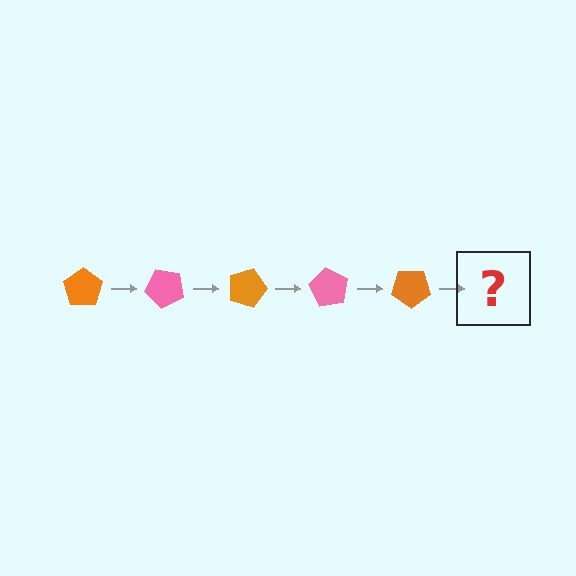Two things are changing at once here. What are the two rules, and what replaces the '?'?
The two rules are that it rotates 45 degrees each step and the color cycles through orange and pink. The '?' should be a pink pentagon, rotated 225 degrees from the start.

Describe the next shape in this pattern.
It should be a pink pentagon, rotated 225 degrees from the start.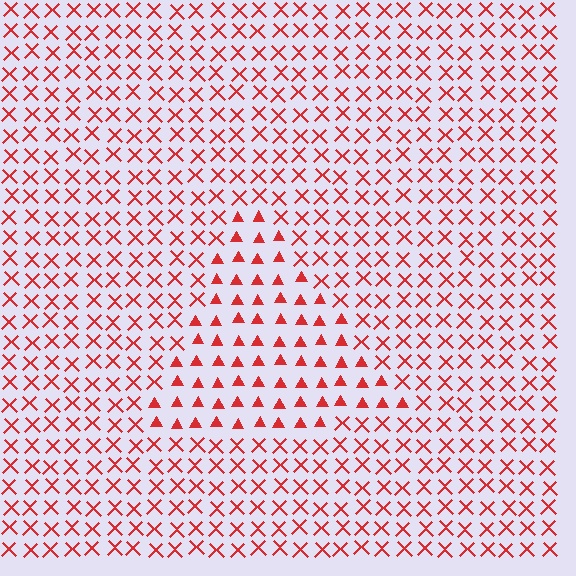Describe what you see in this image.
The image is filled with small red elements arranged in a uniform grid. A triangle-shaped region contains triangles, while the surrounding area contains X marks. The boundary is defined purely by the change in element shape.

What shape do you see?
I see a triangle.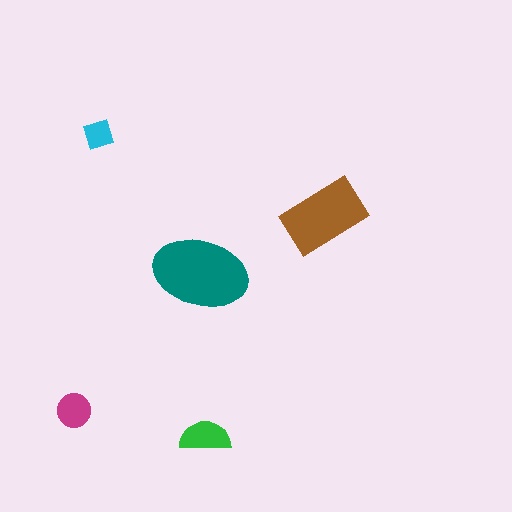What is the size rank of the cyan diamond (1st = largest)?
5th.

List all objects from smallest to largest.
The cyan diamond, the magenta circle, the green semicircle, the brown rectangle, the teal ellipse.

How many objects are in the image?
There are 5 objects in the image.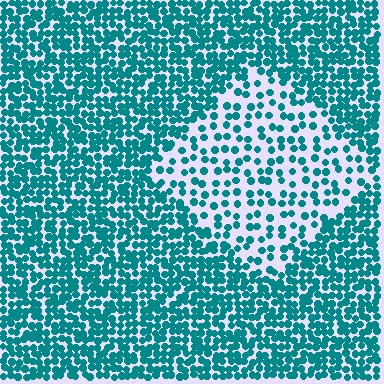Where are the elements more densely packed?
The elements are more densely packed outside the diamond boundary.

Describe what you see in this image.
The image contains small teal elements arranged at two different densities. A diamond-shaped region is visible where the elements are less densely packed than the surrounding area.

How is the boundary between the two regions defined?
The boundary is defined by a change in element density (approximately 2.3x ratio). All elements are the same color, size, and shape.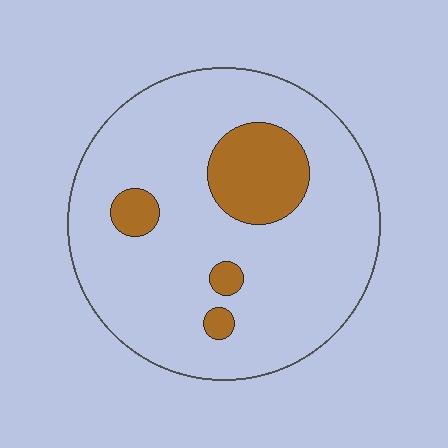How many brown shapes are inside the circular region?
4.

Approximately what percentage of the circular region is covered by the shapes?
Approximately 15%.